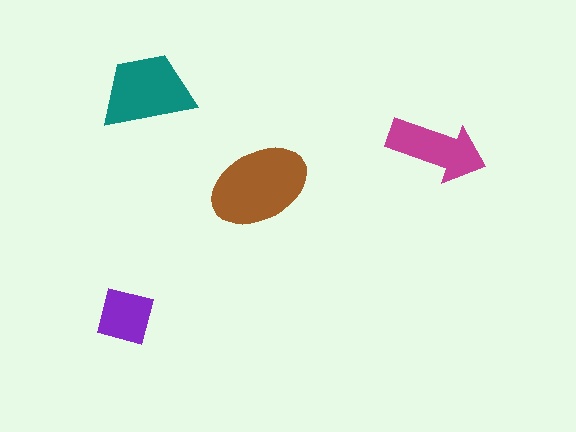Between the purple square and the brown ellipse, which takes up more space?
The brown ellipse.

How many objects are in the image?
There are 4 objects in the image.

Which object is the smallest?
The purple square.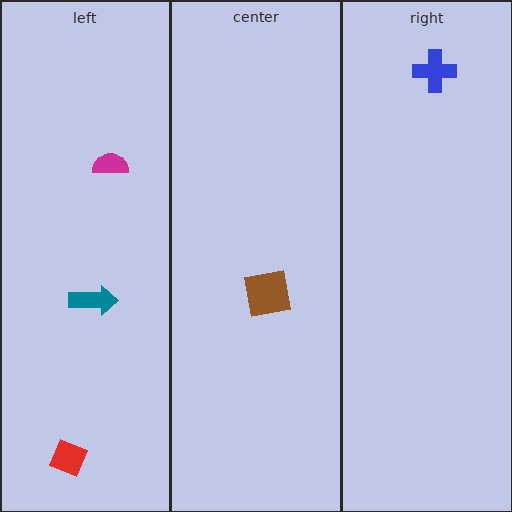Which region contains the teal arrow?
The left region.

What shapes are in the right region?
The blue cross.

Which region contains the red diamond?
The left region.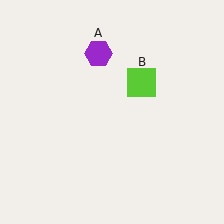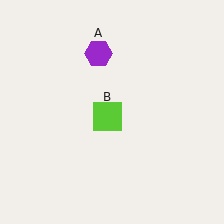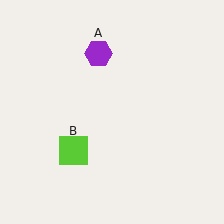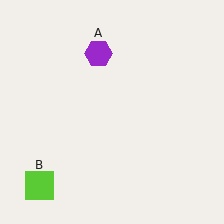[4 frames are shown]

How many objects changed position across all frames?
1 object changed position: lime square (object B).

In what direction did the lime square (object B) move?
The lime square (object B) moved down and to the left.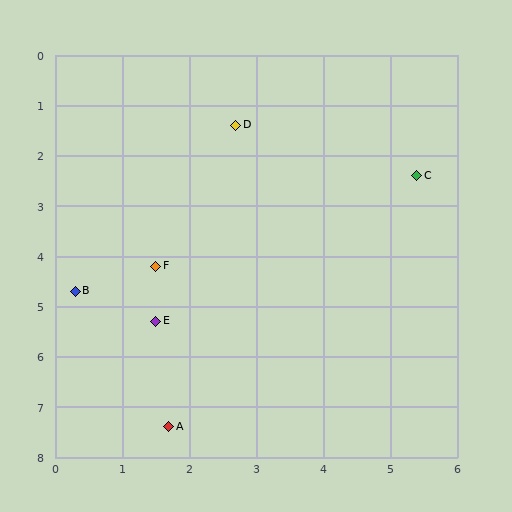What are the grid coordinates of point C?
Point C is at approximately (5.4, 2.4).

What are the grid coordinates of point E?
Point E is at approximately (1.5, 5.3).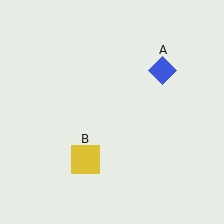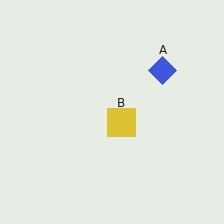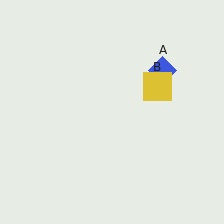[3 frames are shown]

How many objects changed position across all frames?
1 object changed position: yellow square (object B).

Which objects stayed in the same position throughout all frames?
Blue diamond (object A) remained stationary.